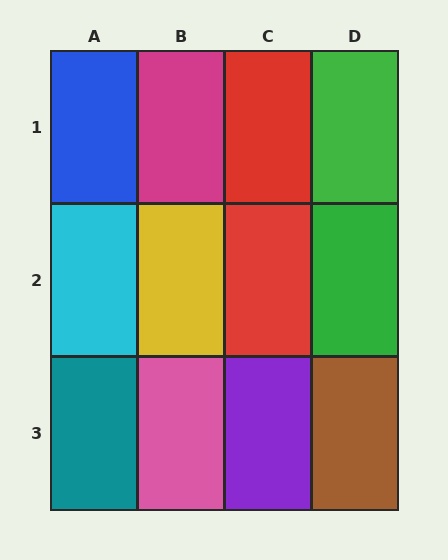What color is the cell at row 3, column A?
Teal.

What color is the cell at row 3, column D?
Brown.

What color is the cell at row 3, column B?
Pink.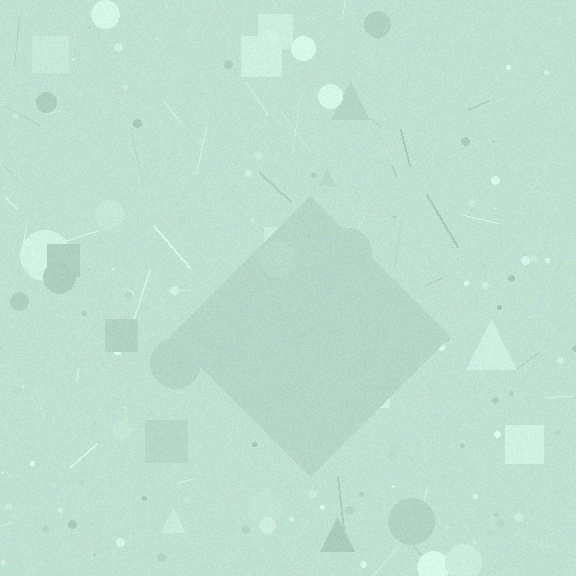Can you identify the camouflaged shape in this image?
The camouflaged shape is a diamond.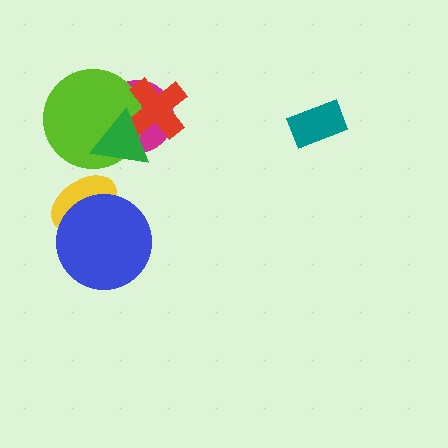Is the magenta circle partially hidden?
Yes, it is partially covered by another shape.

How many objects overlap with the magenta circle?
3 objects overlap with the magenta circle.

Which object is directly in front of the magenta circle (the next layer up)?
The lime circle is directly in front of the magenta circle.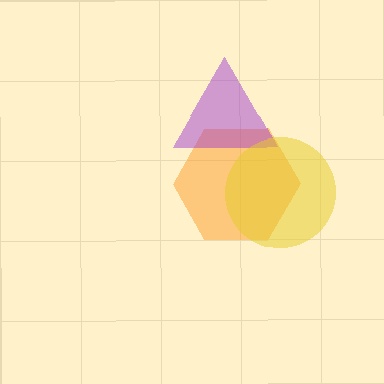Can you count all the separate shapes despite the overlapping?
Yes, there are 3 separate shapes.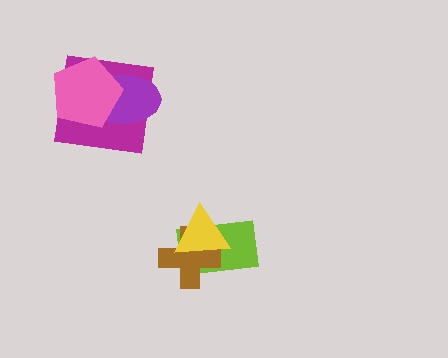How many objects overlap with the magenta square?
2 objects overlap with the magenta square.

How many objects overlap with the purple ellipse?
2 objects overlap with the purple ellipse.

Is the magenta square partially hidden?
Yes, it is partially covered by another shape.